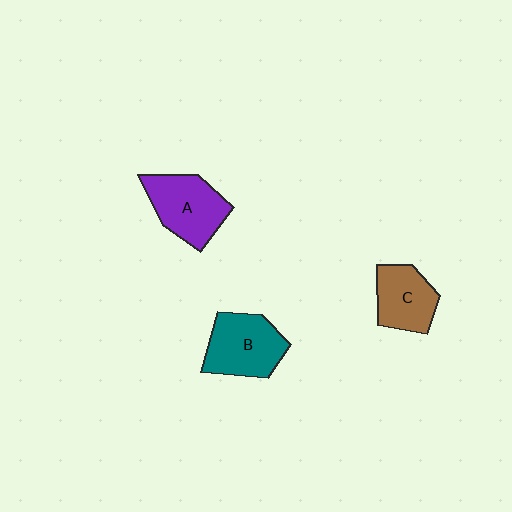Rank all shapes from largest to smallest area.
From largest to smallest: A (purple), B (teal), C (brown).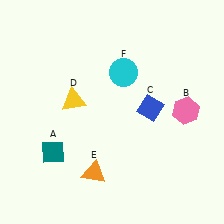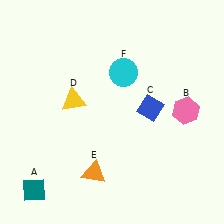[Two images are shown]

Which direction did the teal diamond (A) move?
The teal diamond (A) moved down.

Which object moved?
The teal diamond (A) moved down.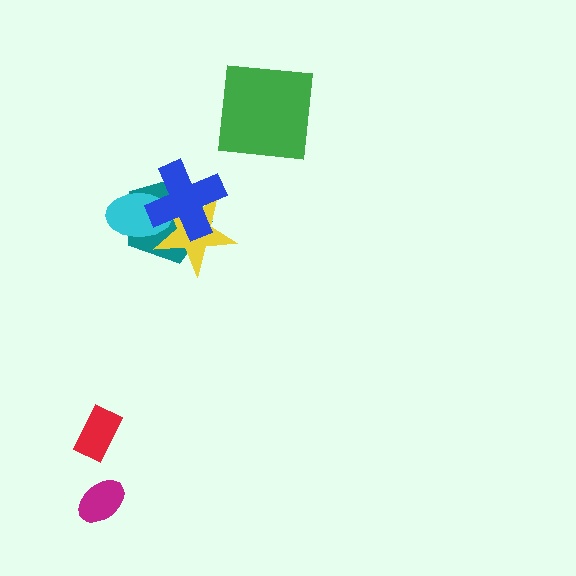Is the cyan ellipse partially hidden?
Yes, it is partially covered by another shape.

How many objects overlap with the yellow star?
3 objects overlap with the yellow star.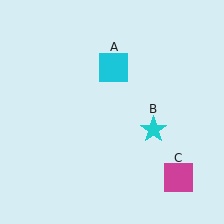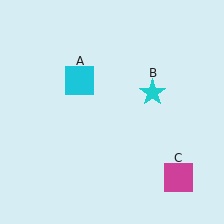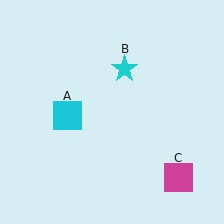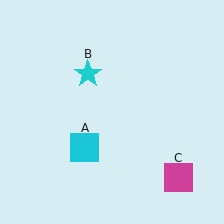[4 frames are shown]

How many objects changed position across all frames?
2 objects changed position: cyan square (object A), cyan star (object B).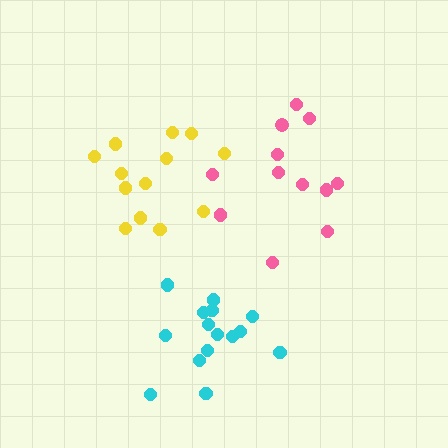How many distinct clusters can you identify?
There are 3 distinct clusters.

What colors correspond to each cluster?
The clusters are colored: yellow, pink, cyan.